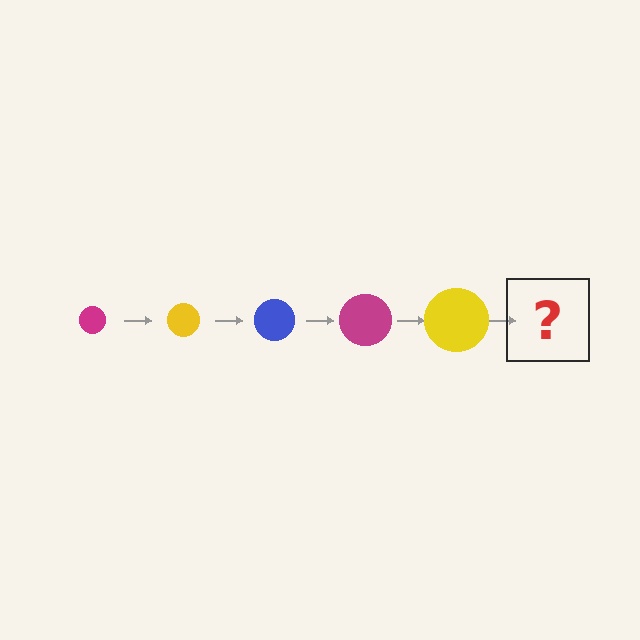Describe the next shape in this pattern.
It should be a blue circle, larger than the previous one.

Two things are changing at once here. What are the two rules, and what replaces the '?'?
The two rules are that the circle grows larger each step and the color cycles through magenta, yellow, and blue. The '?' should be a blue circle, larger than the previous one.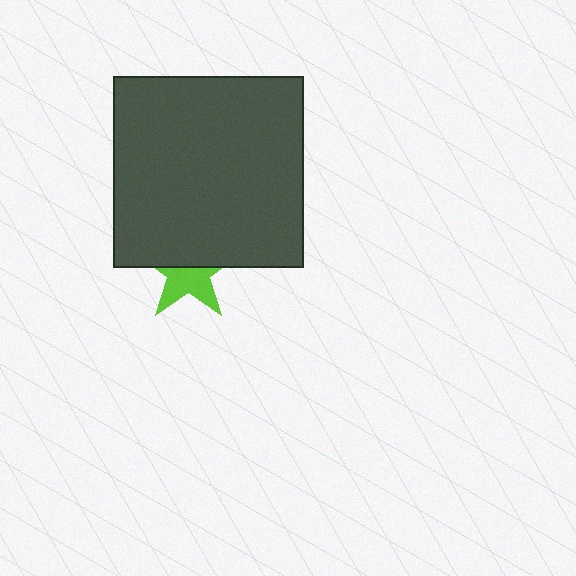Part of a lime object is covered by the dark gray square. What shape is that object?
It is a star.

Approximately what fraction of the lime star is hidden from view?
Roughly 48% of the lime star is hidden behind the dark gray square.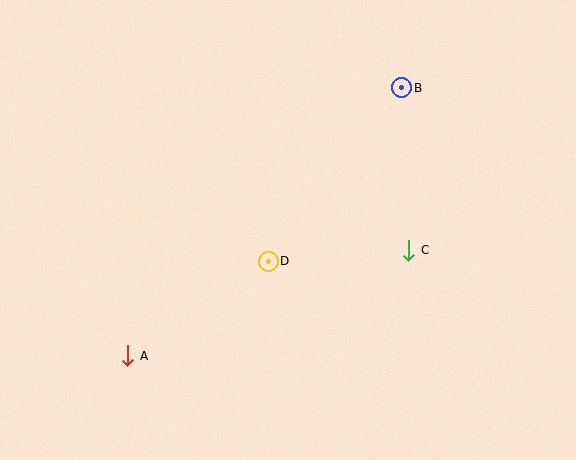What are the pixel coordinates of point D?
Point D is at (268, 261).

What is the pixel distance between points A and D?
The distance between A and D is 170 pixels.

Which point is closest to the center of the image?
Point D at (268, 261) is closest to the center.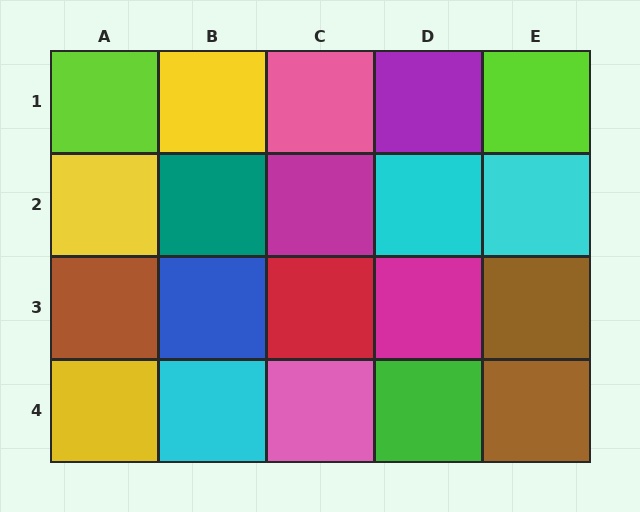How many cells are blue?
1 cell is blue.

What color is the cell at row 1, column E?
Lime.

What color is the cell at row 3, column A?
Brown.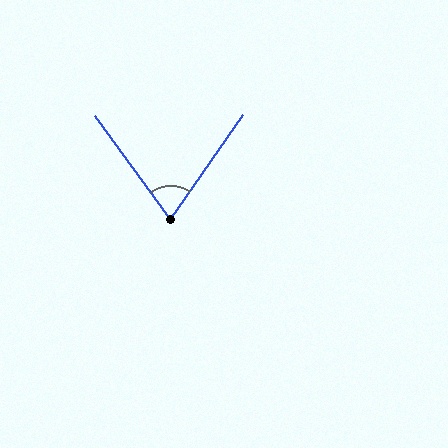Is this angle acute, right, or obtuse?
It is acute.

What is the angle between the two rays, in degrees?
Approximately 71 degrees.